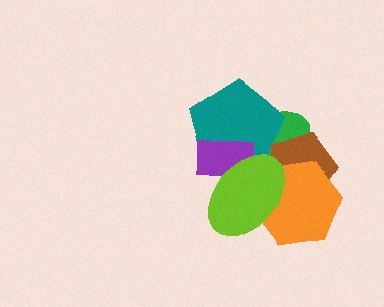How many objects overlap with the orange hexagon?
2 objects overlap with the orange hexagon.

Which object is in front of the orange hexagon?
The lime ellipse is in front of the orange hexagon.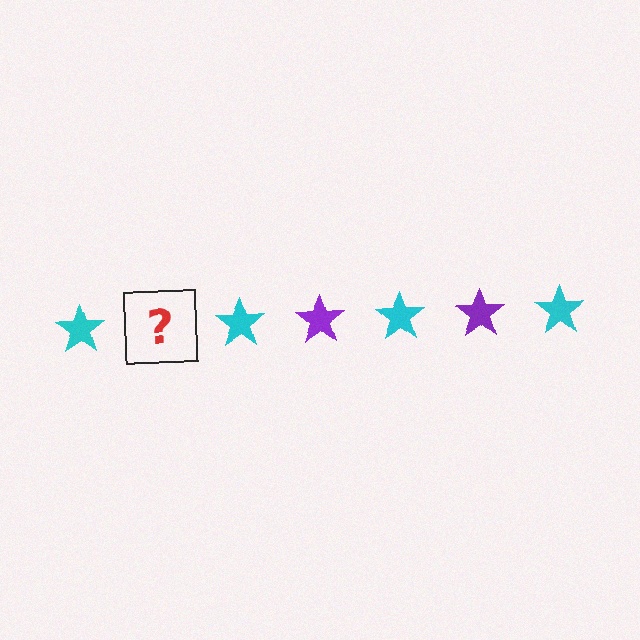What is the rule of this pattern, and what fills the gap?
The rule is that the pattern cycles through cyan, purple stars. The gap should be filled with a purple star.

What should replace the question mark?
The question mark should be replaced with a purple star.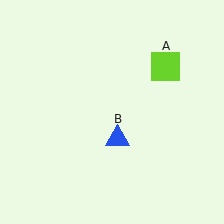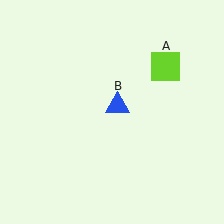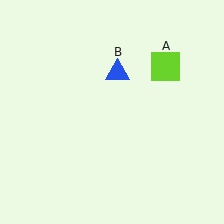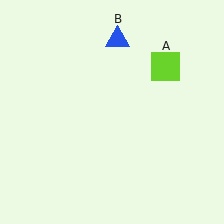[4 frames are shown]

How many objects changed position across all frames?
1 object changed position: blue triangle (object B).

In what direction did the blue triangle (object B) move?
The blue triangle (object B) moved up.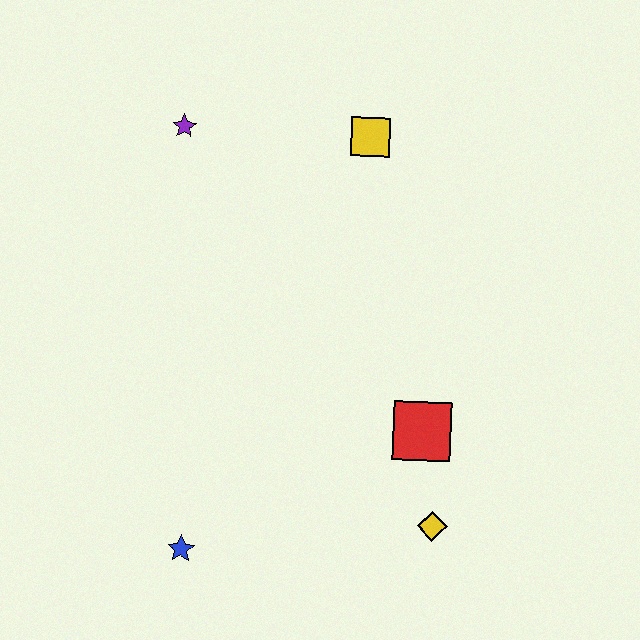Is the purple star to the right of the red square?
No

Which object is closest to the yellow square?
The purple star is closest to the yellow square.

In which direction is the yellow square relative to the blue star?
The yellow square is above the blue star.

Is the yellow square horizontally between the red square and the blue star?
Yes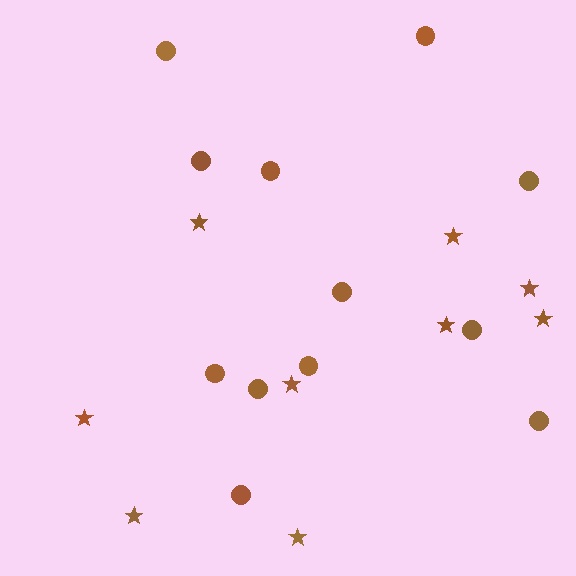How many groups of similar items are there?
There are 2 groups: one group of stars (9) and one group of circles (12).